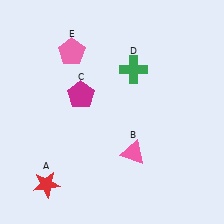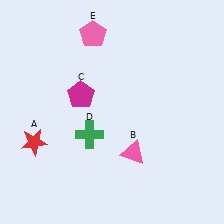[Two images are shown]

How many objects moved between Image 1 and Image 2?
3 objects moved between the two images.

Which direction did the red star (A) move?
The red star (A) moved up.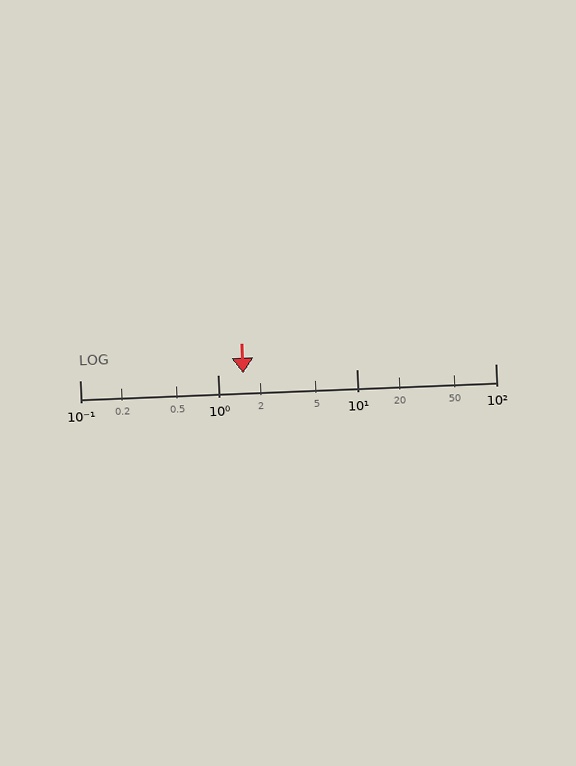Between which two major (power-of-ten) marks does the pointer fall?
The pointer is between 1 and 10.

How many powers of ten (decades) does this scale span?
The scale spans 3 decades, from 0.1 to 100.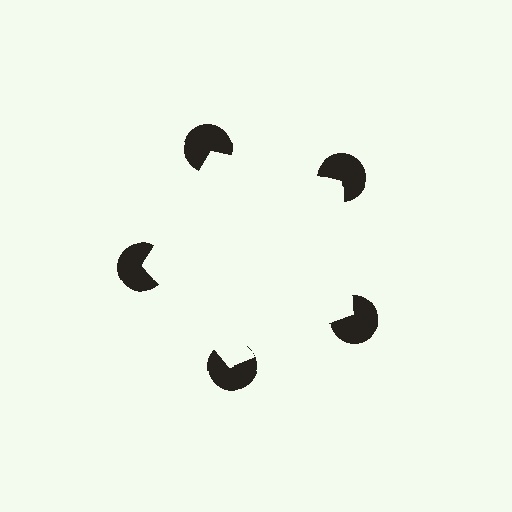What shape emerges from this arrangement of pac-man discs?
An illusory pentagon — its edges are inferred from the aligned wedge cuts in the pac-man discs, not physically drawn.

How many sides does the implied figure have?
5 sides.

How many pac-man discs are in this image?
There are 5 — one at each vertex of the illusory pentagon.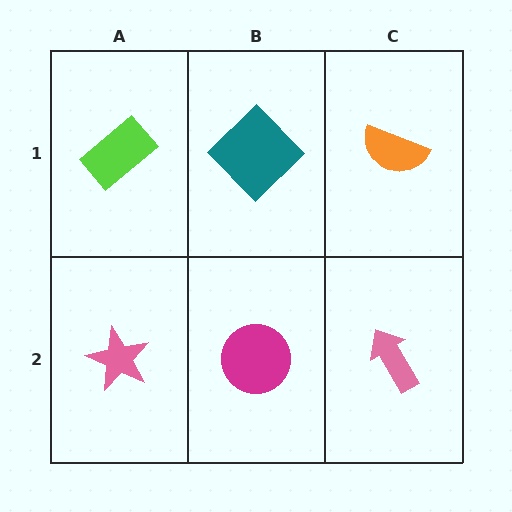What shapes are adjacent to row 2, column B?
A teal diamond (row 1, column B), a pink star (row 2, column A), a pink arrow (row 2, column C).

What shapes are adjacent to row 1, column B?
A magenta circle (row 2, column B), a lime rectangle (row 1, column A), an orange semicircle (row 1, column C).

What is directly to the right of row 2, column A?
A magenta circle.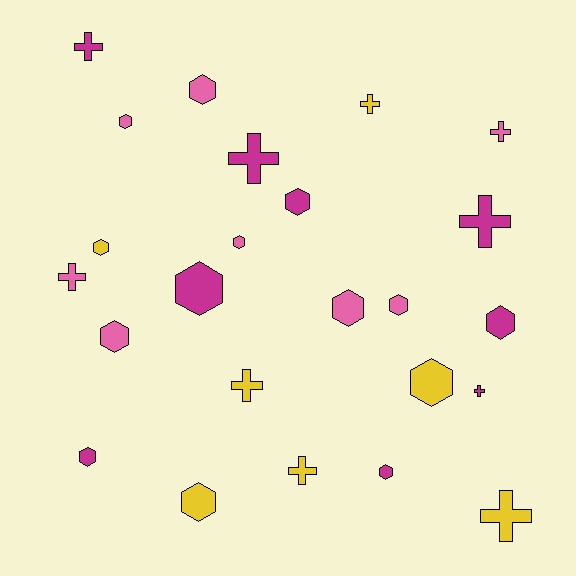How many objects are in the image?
There are 24 objects.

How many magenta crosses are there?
There are 4 magenta crosses.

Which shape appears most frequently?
Hexagon, with 14 objects.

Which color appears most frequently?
Magenta, with 9 objects.